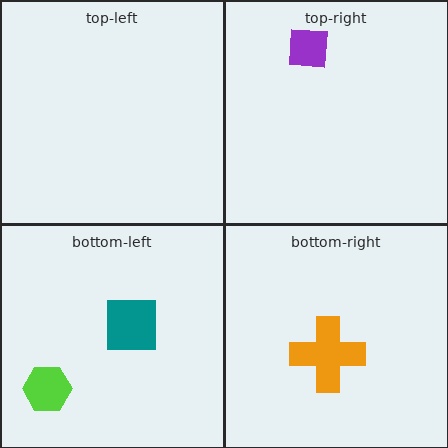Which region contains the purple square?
The top-right region.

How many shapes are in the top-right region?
1.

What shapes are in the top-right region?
The purple square.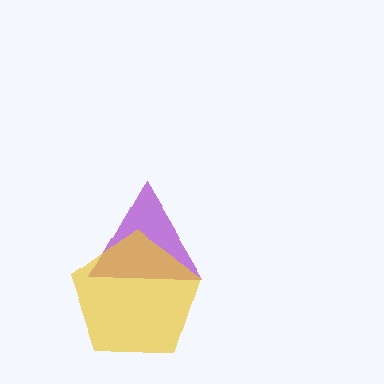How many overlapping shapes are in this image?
There are 2 overlapping shapes in the image.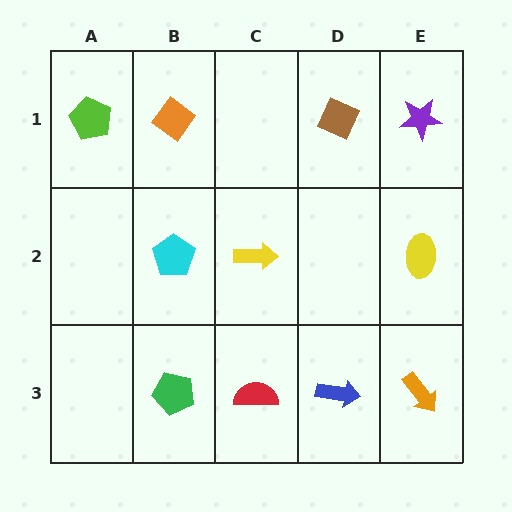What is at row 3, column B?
A green pentagon.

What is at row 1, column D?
A brown diamond.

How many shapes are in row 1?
4 shapes.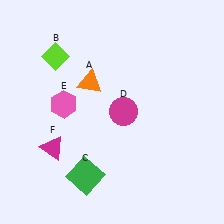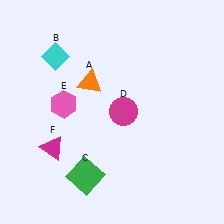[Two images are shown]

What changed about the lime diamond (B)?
In Image 1, B is lime. In Image 2, it changed to cyan.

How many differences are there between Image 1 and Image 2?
There is 1 difference between the two images.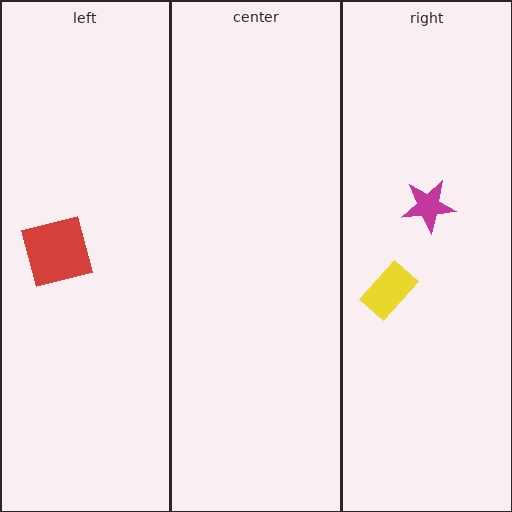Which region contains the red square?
The left region.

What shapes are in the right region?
The magenta star, the yellow rectangle.